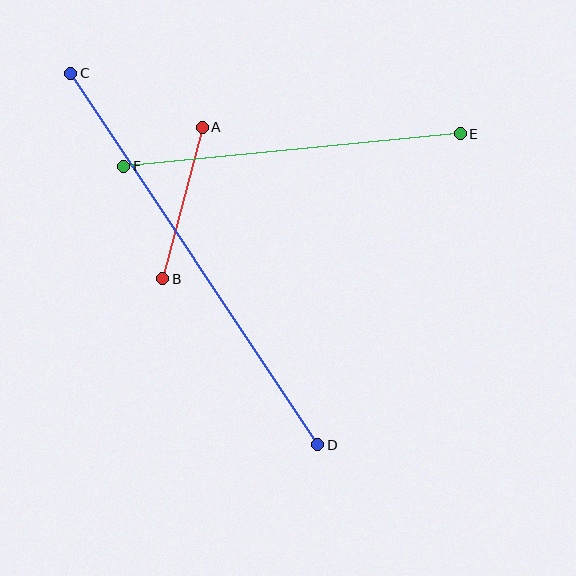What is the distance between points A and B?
The distance is approximately 157 pixels.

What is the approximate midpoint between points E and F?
The midpoint is at approximately (292, 150) pixels.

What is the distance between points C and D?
The distance is approximately 446 pixels.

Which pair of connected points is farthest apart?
Points C and D are farthest apart.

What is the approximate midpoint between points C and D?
The midpoint is at approximately (194, 259) pixels.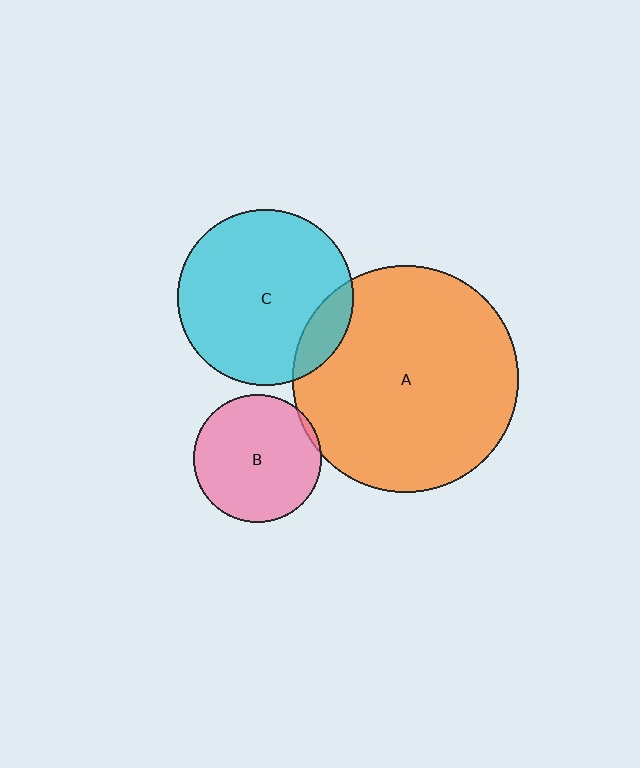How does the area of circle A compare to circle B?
Approximately 3.1 times.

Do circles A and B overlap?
Yes.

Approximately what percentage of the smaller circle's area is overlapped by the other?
Approximately 5%.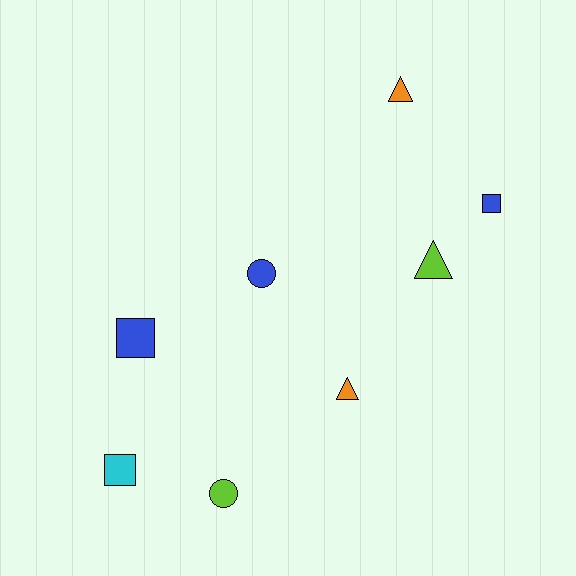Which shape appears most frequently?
Triangle, with 3 objects.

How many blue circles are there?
There is 1 blue circle.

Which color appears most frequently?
Blue, with 3 objects.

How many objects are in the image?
There are 8 objects.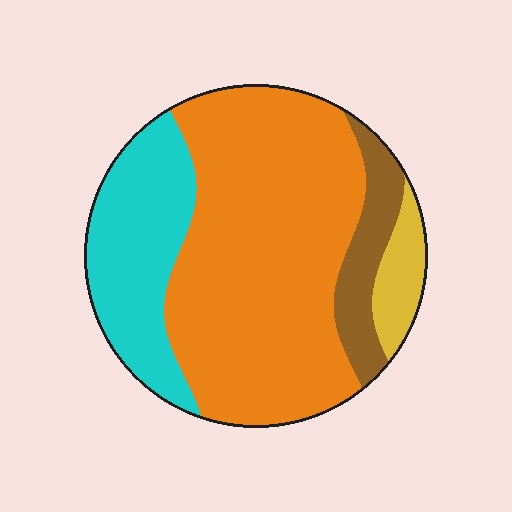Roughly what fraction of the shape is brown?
Brown covers roughly 10% of the shape.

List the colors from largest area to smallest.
From largest to smallest: orange, cyan, brown, yellow.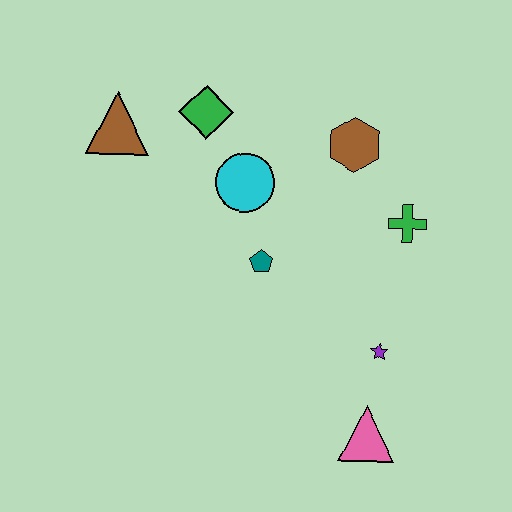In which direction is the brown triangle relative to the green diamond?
The brown triangle is to the left of the green diamond.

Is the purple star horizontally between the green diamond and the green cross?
Yes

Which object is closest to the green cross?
The brown hexagon is closest to the green cross.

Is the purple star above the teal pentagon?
No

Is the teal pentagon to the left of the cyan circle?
No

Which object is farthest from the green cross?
The brown triangle is farthest from the green cross.